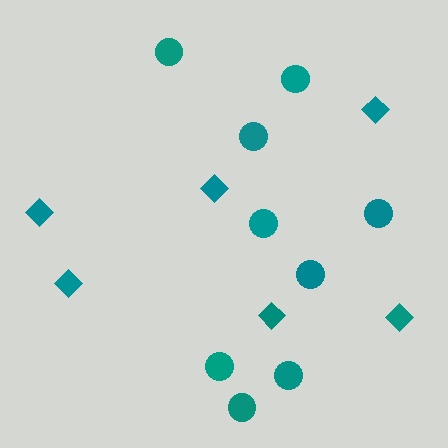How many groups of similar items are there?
There are 2 groups: one group of circles (9) and one group of diamonds (6).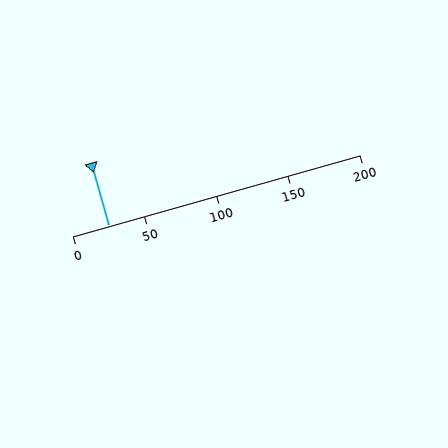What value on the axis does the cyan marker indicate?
The marker indicates approximately 25.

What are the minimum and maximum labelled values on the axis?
The axis runs from 0 to 200.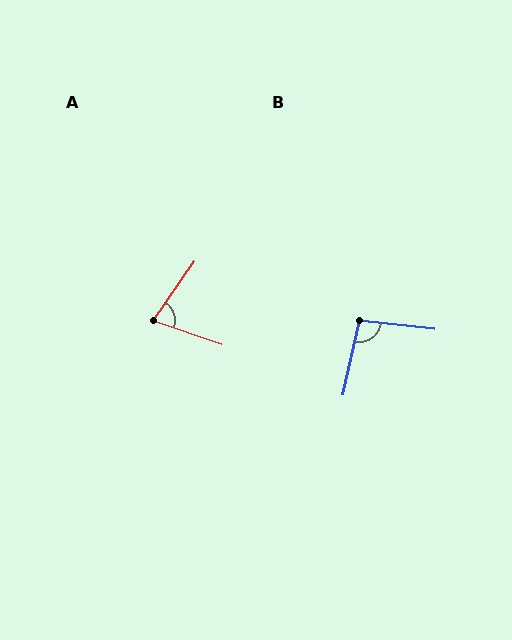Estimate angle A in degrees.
Approximately 74 degrees.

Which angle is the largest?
B, at approximately 96 degrees.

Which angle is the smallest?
A, at approximately 74 degrees.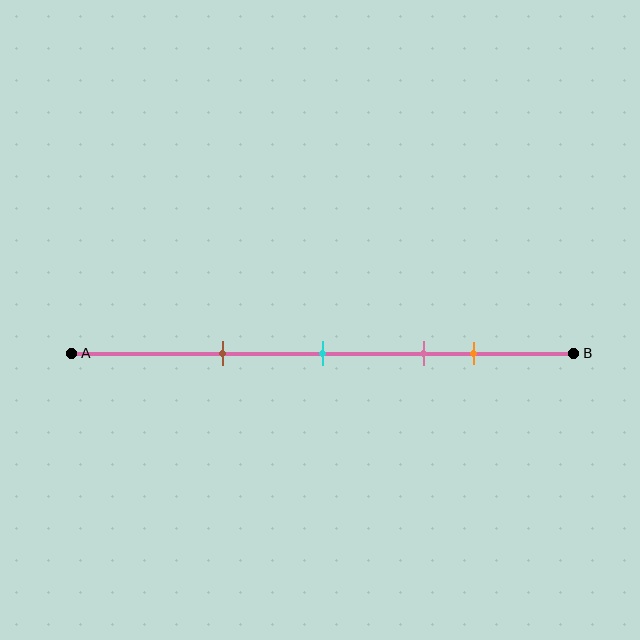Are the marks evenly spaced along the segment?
No, the marks are not evenly spaced.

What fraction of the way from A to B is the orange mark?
The orange mark is approximately 80% (0.8) of the way from A to B.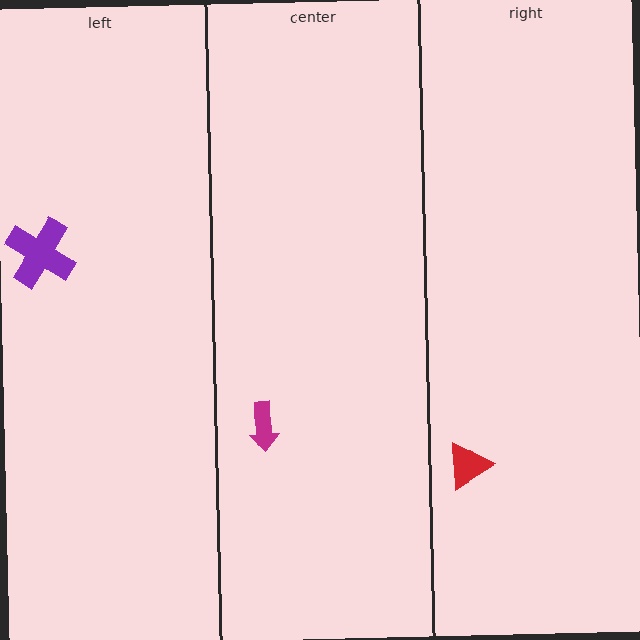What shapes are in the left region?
The purple cross.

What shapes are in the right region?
The red triangle.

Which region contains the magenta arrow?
The center region.